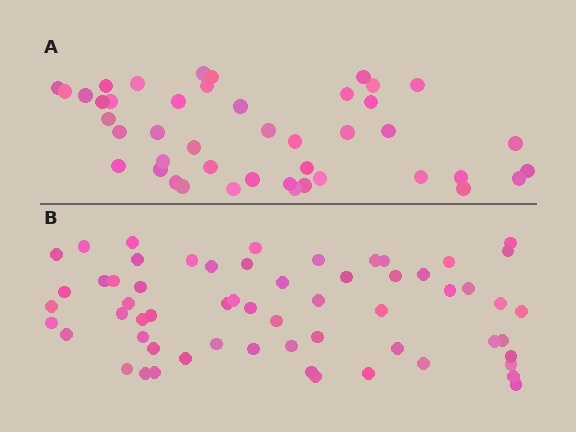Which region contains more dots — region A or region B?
Region B (the bottom region) has more dots.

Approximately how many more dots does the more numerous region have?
Region B has approximately 15 more dots than region A.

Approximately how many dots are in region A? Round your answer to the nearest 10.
About 40 dots. (The exact count is 44, which rounds to 40.)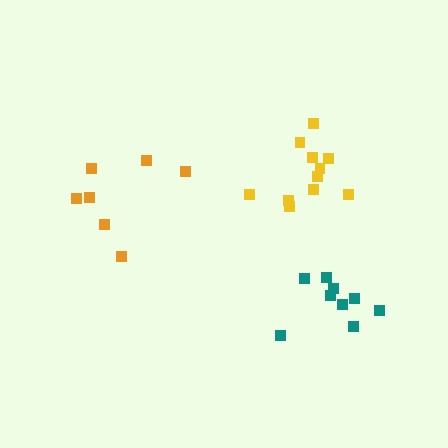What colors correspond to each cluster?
The clusters are colored: teal, orange, yellow.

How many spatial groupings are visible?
There are 3 spatial groupings.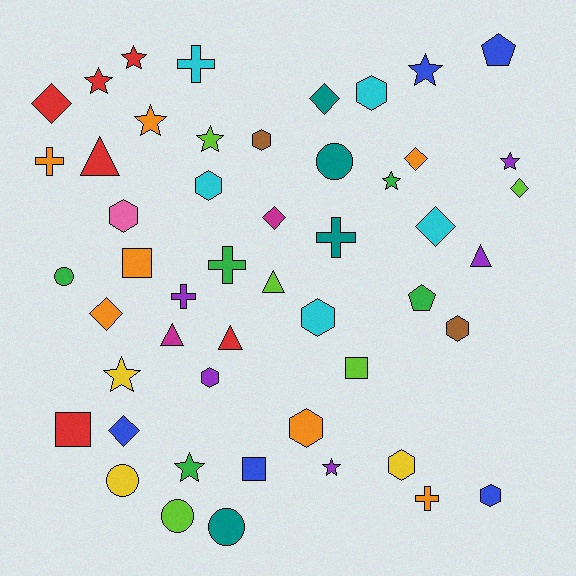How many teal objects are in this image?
There are 4 teal objects.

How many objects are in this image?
There are 50 objects.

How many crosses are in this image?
There are 6 crosses.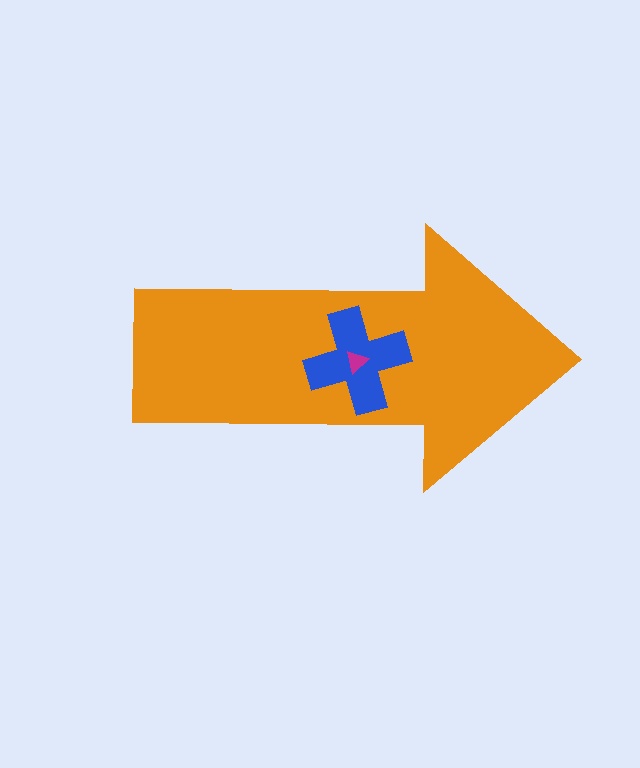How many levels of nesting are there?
3.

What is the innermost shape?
The magenta triangle.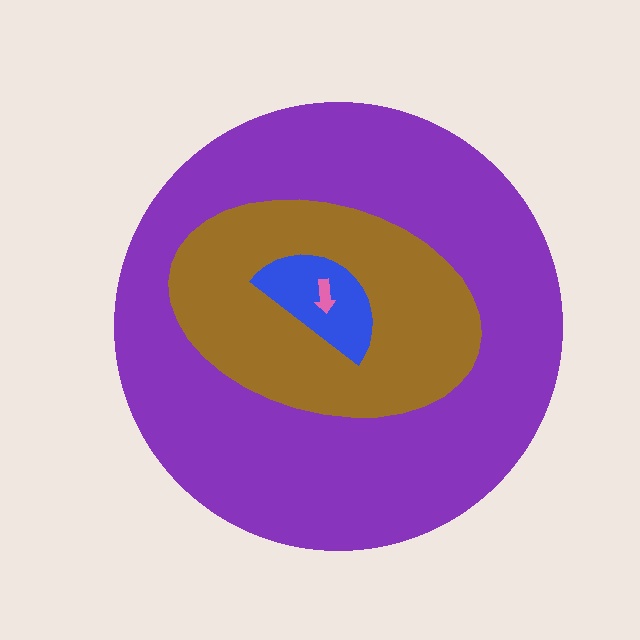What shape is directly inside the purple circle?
The brown ellipse.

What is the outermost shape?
The purple circle.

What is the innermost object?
The pink arrow.